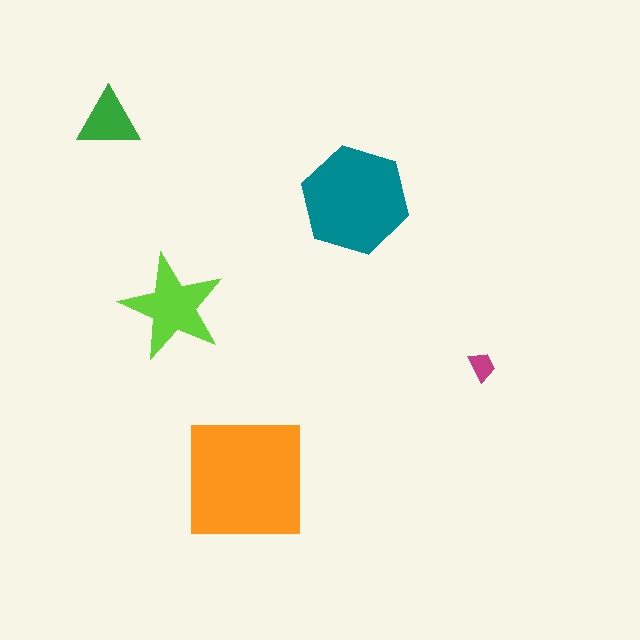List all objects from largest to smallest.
The orange square, the teal hexagon, the lime star, the green triangle, the magenta trapezoid.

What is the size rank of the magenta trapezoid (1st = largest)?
5th.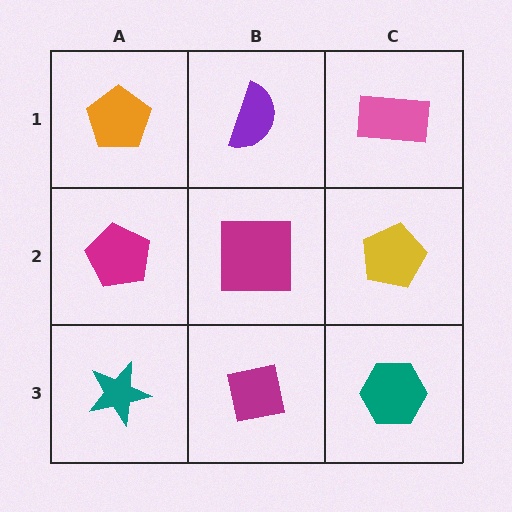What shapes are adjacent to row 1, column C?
A yellow pentagon (row 2, column C), a purple semicircle (row 1, column B).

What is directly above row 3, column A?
A magenta pentagon.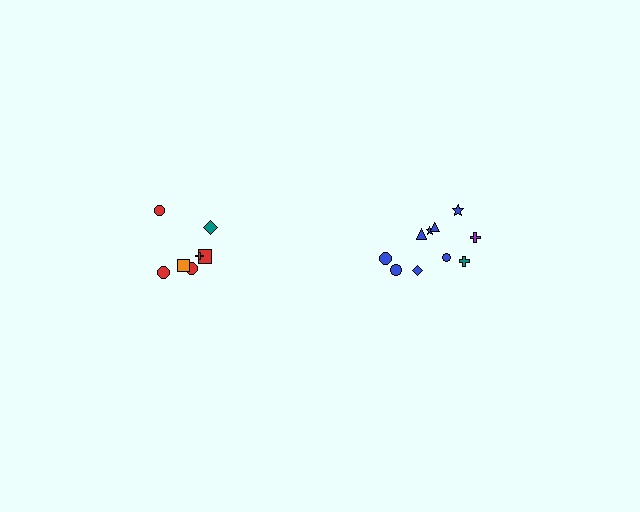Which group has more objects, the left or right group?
The right group.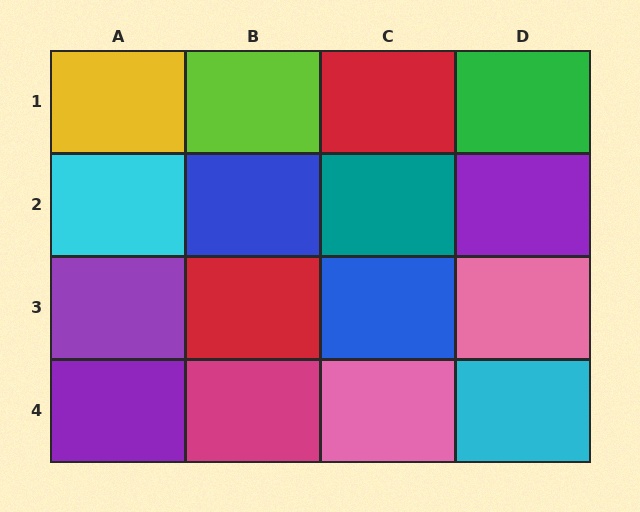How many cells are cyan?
2 cells are cyan.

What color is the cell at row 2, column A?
Cyan.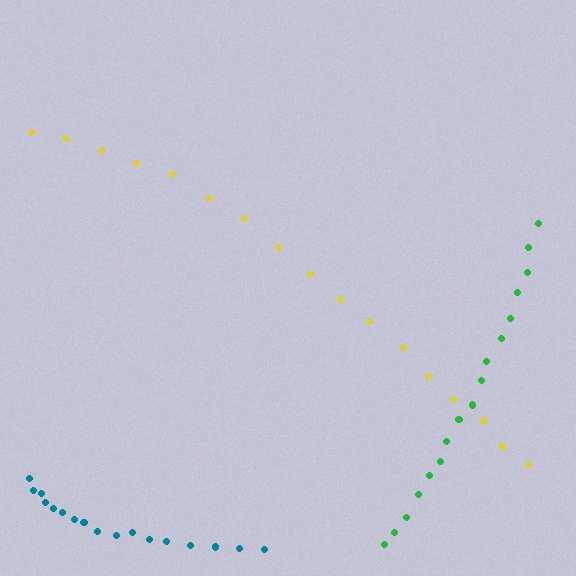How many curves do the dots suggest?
There are 3 distinct paths.